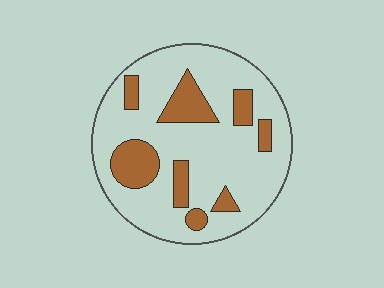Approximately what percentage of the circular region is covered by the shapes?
Approximately 20%.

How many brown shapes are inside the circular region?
8.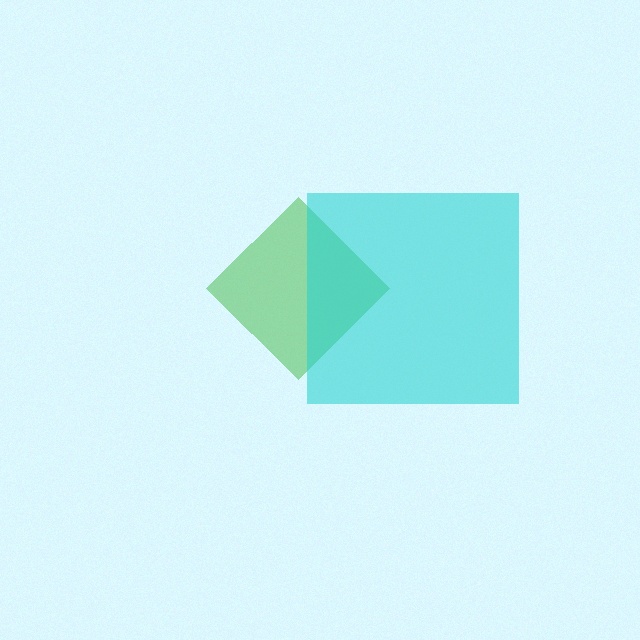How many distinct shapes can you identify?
There are 2 distinct shapes: a green diamond, a cyan square.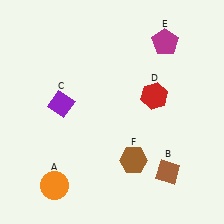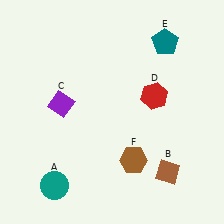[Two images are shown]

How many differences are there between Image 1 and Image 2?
There are 2 differences between the two images.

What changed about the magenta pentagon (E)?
In Image 1, E is magenta. In Image 2, it changed to teal.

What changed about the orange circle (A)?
In Image 1, A is orange. In Image 2, it changed to teal.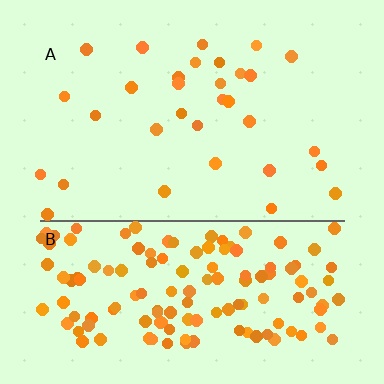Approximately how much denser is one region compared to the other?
Approximately 4.8× — region B over region A.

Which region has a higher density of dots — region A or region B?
B (the bottom).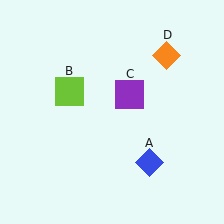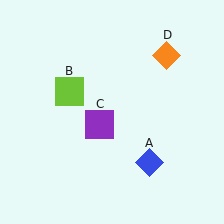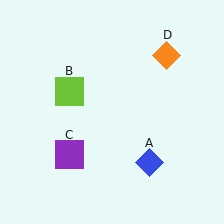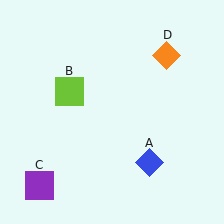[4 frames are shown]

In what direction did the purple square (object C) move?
The purple square (object C) moved down and to the left.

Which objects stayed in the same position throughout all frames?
Blue diamond (object A) and lime square (object B) and orange diamond (object D) remained stationary.